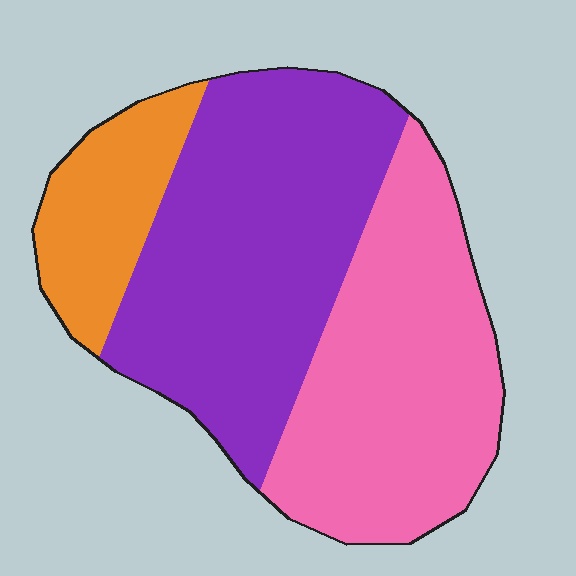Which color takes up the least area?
Orange, at roughly 15%.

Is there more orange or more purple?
Purple.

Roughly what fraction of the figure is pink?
Pink takes up about two fifths (2/5) of the figure.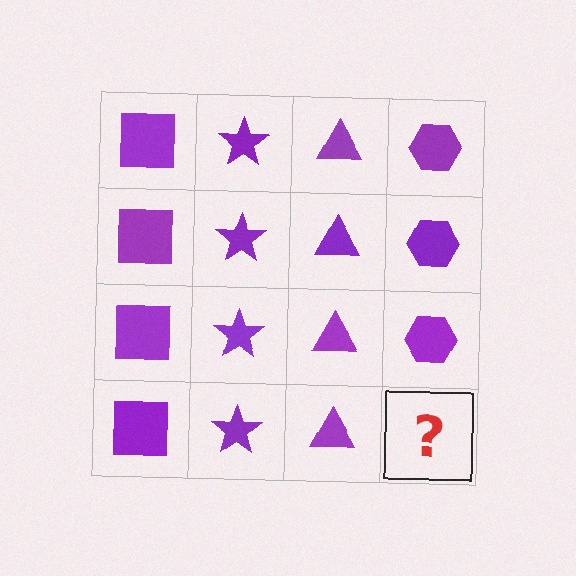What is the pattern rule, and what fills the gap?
The rule is that each column has a consistent shape. The gap should be filled with a purple hexagon.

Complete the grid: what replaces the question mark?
The question mark should be replaced with a purple hexagon.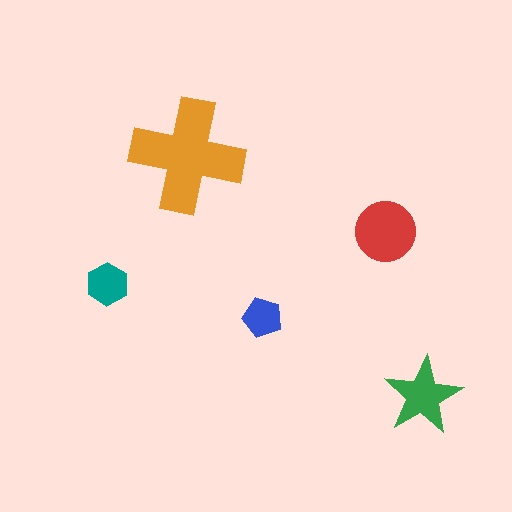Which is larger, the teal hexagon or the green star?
The green star.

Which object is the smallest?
The blue pentagon.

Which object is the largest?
The orange cross.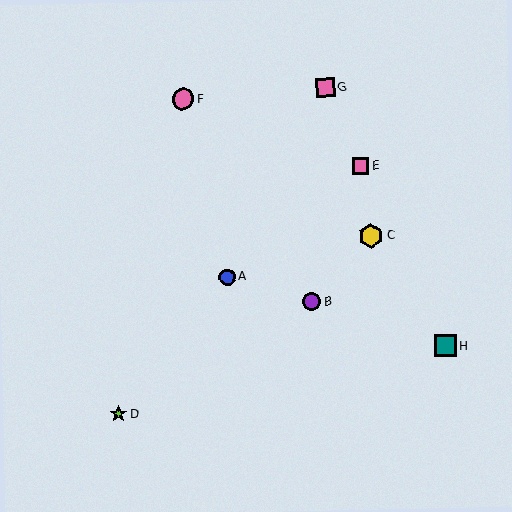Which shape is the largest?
The yellow hexagon (labeled C) is the largest.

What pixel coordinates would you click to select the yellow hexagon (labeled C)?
Click at (371, 236) to select the yellow hexagon C.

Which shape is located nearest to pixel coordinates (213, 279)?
The blue circle (labeled A) at (227, 277) is nearest to that location.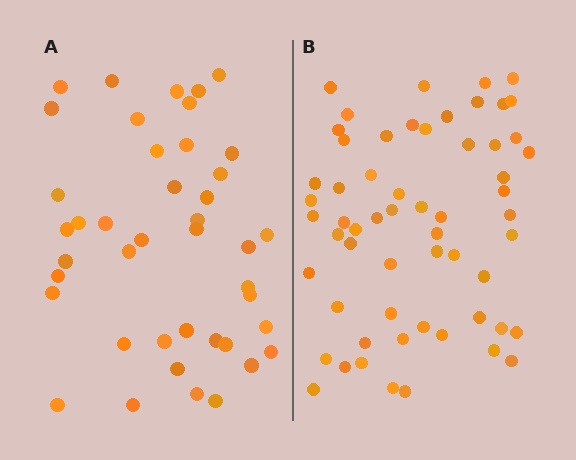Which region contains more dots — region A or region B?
Region B (the right region) has more dots.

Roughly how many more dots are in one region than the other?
Region B has approximately 15 more dots than region A.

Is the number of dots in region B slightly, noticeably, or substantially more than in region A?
Region B has noticeably more, but not dramatically so. The ratio is roughly 1.4 to 1.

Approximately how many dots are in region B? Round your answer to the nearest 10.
About 60 dots. (The exact count is 59, which rounds to 60.)